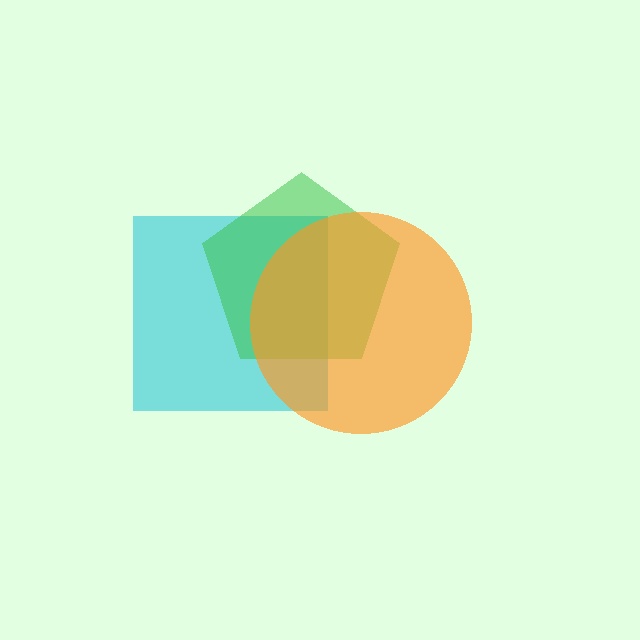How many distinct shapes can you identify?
There are 3 distinct shapes: a cyan square, a green pentagon, an orange circle.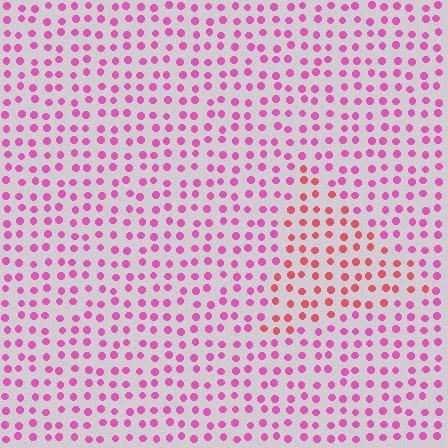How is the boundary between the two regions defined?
The boundary is defined purely by a slight shift in hue (about 34 degrees). Spacing, size, and orientation are identical on both sides.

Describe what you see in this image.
The image is filled with small pink elements in a uniform arrangement. A triangle-shaped region is visible where the elements are tinted to a slightly different hue, forming a subtle color boundary.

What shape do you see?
I see a triangle.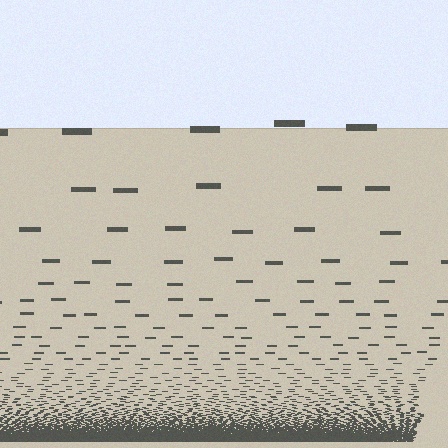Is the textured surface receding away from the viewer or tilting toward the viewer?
The surface appears to tilt toward the viewer. Texture elements get larger and sparser toward the top.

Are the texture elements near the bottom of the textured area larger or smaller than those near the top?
Smaller. The gradient is inverted — elements near the bottom are smaller and denser.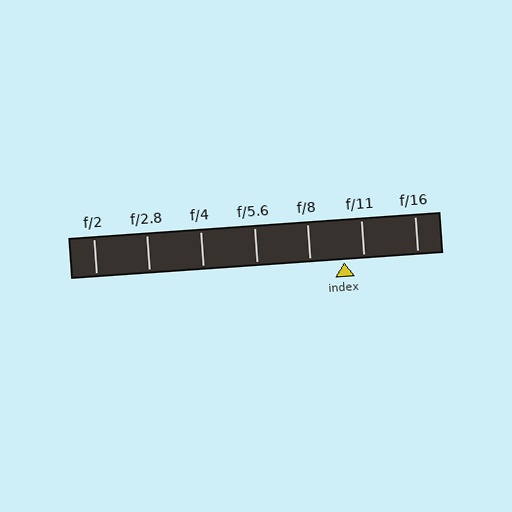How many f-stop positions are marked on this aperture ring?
There are 7 f-stop positions marked.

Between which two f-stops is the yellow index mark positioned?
The index mark is between f/8 and f/11.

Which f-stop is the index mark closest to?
The index mark is closest to f/11.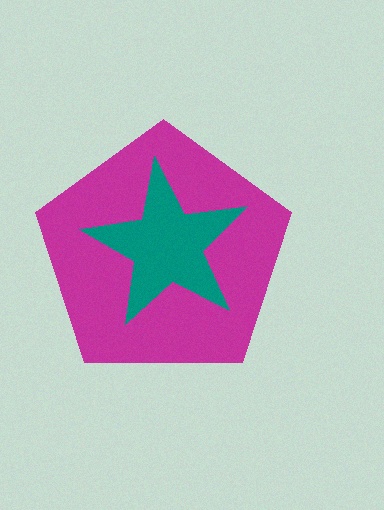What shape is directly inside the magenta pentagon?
The teal star.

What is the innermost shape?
The teal star.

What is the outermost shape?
The magenta pentagon.